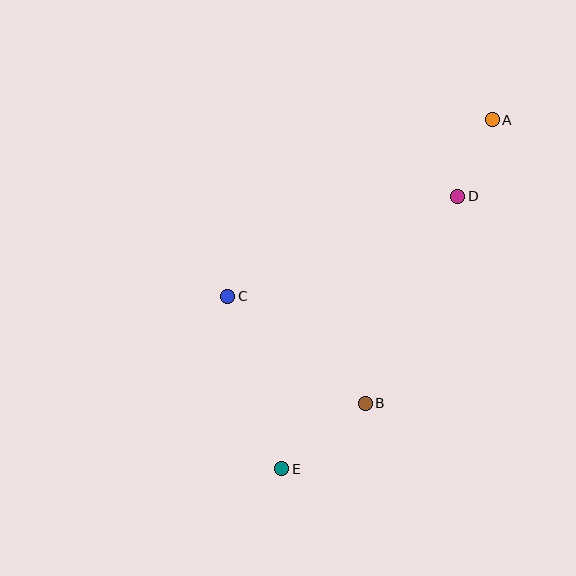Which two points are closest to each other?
Points A and D are closest to each other.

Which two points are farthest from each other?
Points A and E are farthest from each other.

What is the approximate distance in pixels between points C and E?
The distance between C and E is approximately 181 pixels.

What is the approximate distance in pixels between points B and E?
The distance between B and E is approximately 106 pixels.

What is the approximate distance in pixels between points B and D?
The distance between B and D is approximately 227 pixels.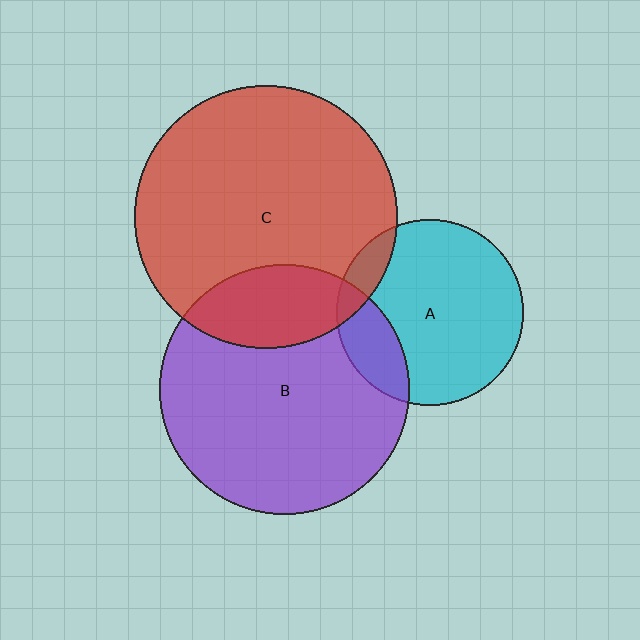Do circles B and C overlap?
Yes.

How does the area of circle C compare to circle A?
Approximately 2.0 times.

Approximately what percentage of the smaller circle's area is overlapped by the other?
Approximately 20%.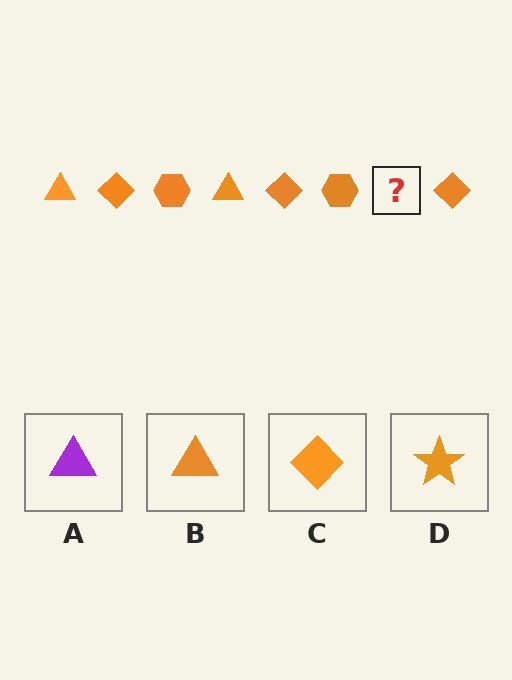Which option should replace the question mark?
Option B.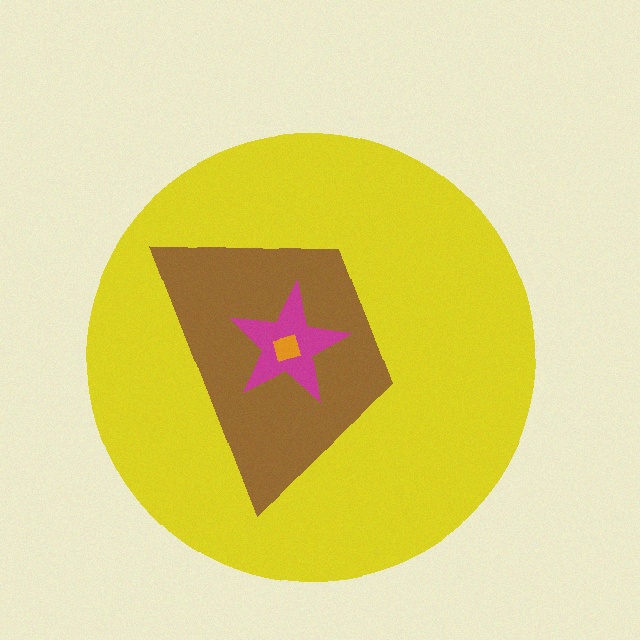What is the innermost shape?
The orange square.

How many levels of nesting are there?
4.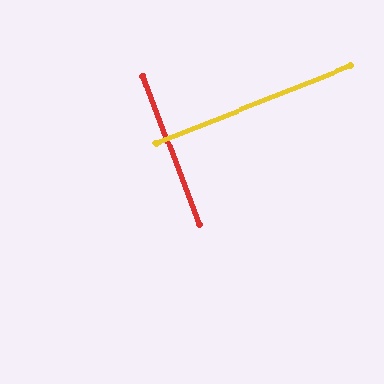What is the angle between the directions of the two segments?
Approximately 89 degrees.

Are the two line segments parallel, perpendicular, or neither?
Perpendicular — they meet at approximately 89°.